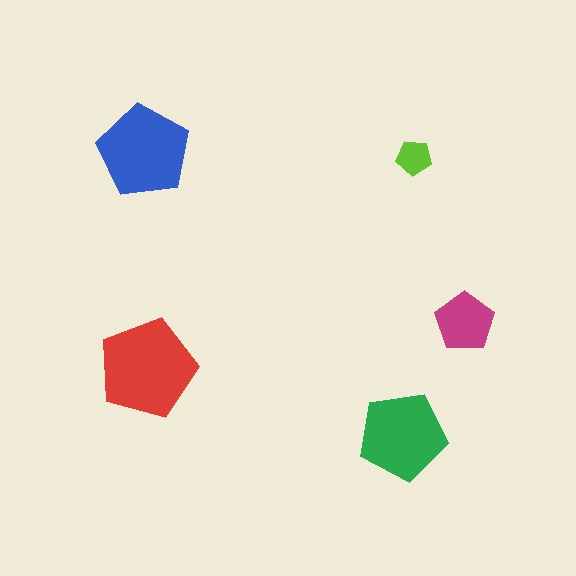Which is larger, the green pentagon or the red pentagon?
The red one.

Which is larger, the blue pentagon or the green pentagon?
The blue one.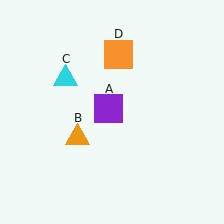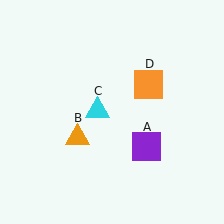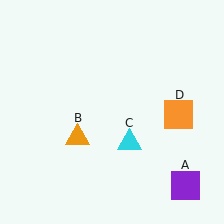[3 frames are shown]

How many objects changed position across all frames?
3 objects changed position: purple square (object A), cyan triangle (object C), orange square (object D).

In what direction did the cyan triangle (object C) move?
The cyan triangle (object C) moved down and to the right.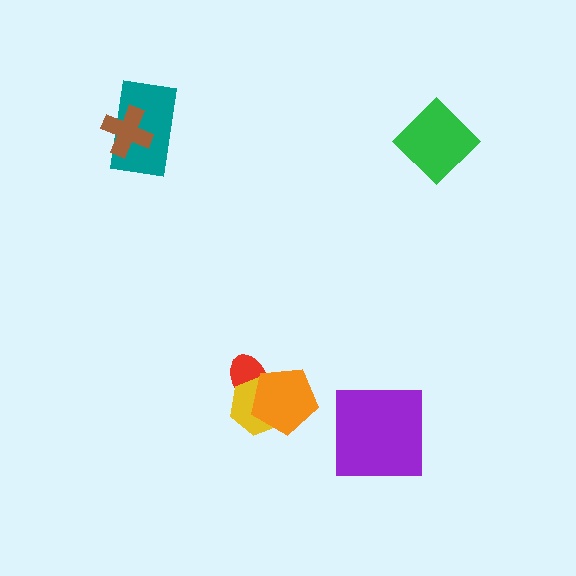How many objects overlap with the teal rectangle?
1 object overlaps with the teal rectangle.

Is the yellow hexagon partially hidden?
Yes, it is partially covered by another shape.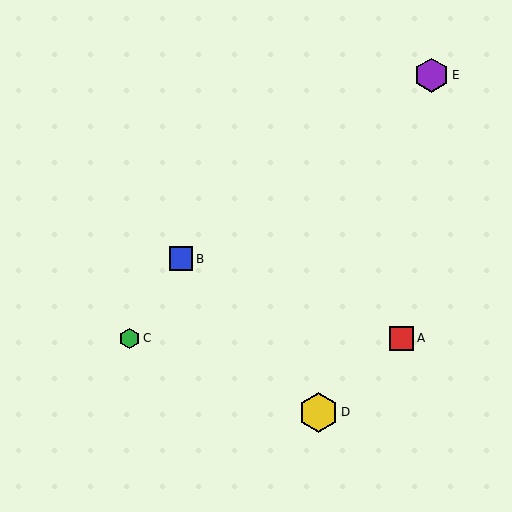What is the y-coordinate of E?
Object E is at y≈75.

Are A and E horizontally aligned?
No, A is at y≈338 and E is at y≈75.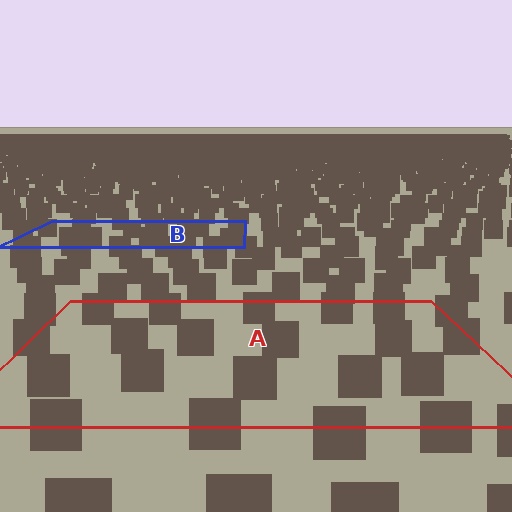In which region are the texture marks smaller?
The texture marks are smaller in region B, because it is farther away.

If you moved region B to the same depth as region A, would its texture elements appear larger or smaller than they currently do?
They would appear larger. At a closer depth, the same texture elements are projected at a bigger on-screen size.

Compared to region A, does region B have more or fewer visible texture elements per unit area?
Region B has more texture elements per unit area — they are packed more densely because it is farther away.